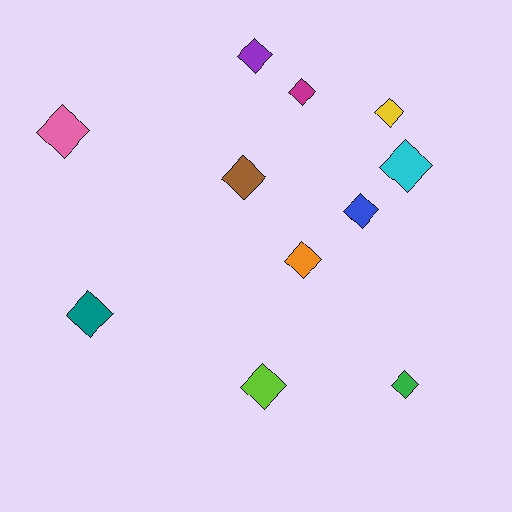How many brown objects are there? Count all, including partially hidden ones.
There is 1 brown object.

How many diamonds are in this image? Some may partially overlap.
There are 11 diamonds.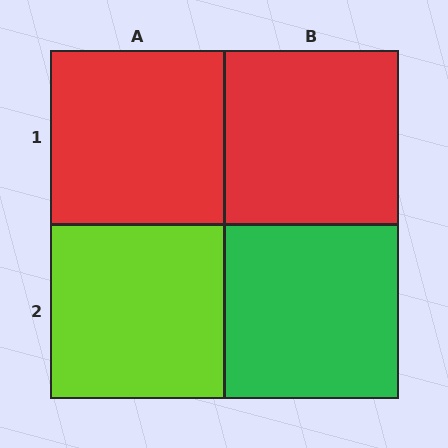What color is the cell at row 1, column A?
Red.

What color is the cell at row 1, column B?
Red.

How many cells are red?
2 cells are red.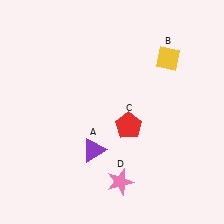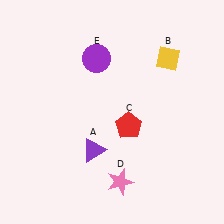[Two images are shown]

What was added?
A purple circle (E) was added in Image 2.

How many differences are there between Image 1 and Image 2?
There is 1 difference between the two images.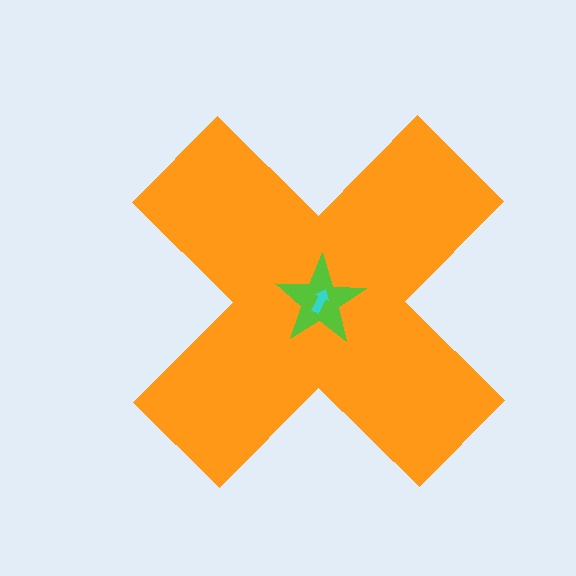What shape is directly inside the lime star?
The cyan arrow.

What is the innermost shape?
The cyan arrow.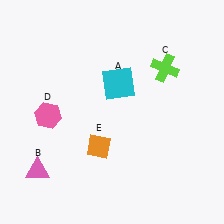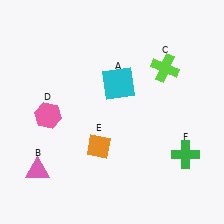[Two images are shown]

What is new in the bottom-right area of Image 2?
A green cross (F) was added in the bottom-right area of Image 2.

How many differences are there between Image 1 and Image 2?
There is 1 difference between the two images.